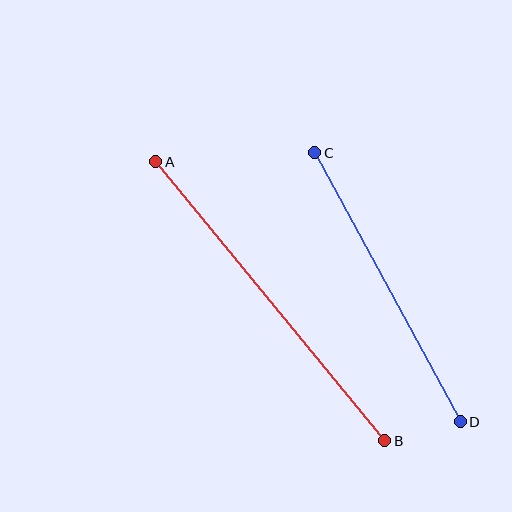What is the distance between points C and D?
The distance is approximately 305 pixels.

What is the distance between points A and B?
The distance is approximately 361 pixels.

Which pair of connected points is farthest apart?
Points A and B are farthest apart.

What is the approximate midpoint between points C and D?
The midpoint is at approximately (387, 287) pixels.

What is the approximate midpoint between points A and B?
The midpoint is at approximately (270, 301) pixels.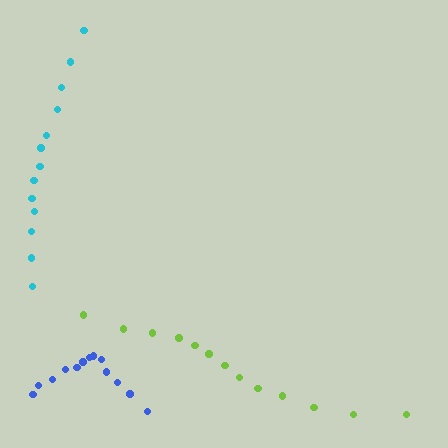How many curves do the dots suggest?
There are 3 distinct paths.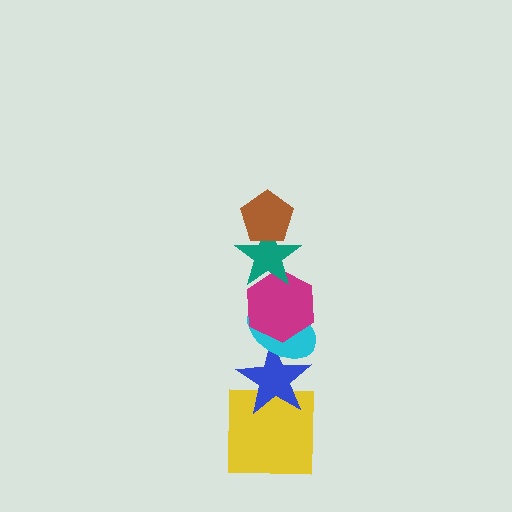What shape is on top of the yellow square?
The blue star is on top of the yellow square.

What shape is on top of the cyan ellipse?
The magenta hexagon is on top of the cyan ellipse.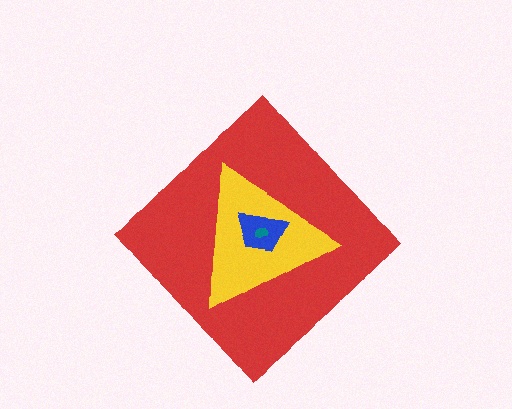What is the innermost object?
The teal ellipse.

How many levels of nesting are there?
4.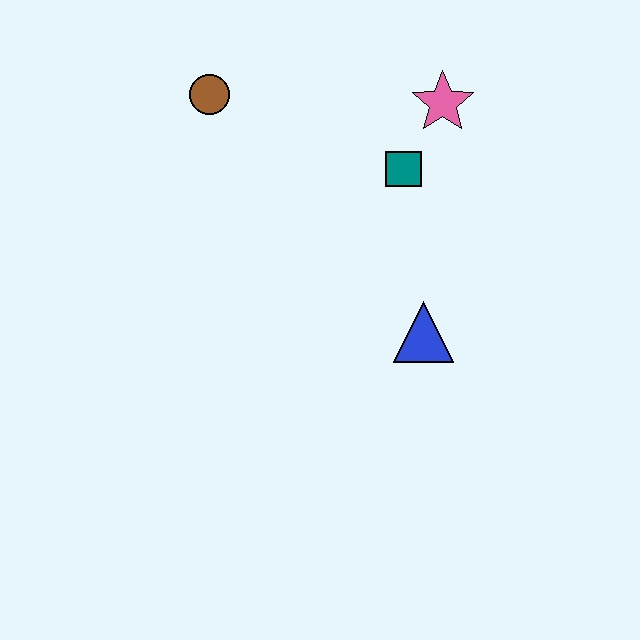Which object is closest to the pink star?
The teal square is closest to the pink star.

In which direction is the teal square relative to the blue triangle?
The teal square is above the blue triangle.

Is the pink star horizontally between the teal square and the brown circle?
No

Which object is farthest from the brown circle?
The blue triangle is farthest from the brown circle.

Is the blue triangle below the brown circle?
Yes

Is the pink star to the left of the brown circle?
No